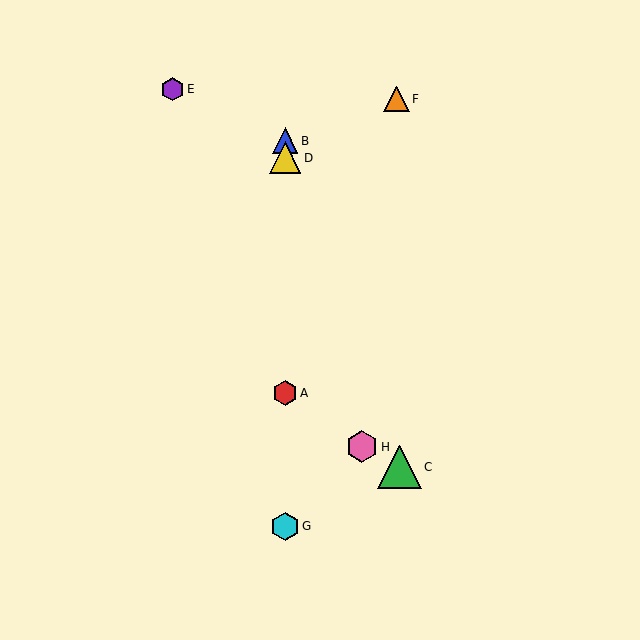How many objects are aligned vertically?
4 objects (A, B, D, G) are aligned vertically.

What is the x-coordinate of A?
Object A is at x≈285.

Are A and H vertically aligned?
No, A is at x≈285 and H is at x≈362.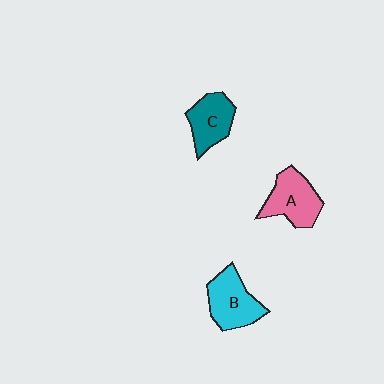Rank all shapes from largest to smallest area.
From largest to smallest: B (cyan), A (pink), C (teal).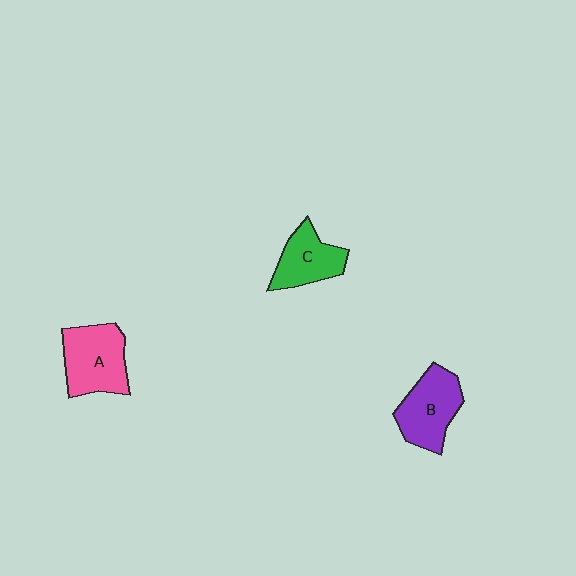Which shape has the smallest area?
Shape C (green).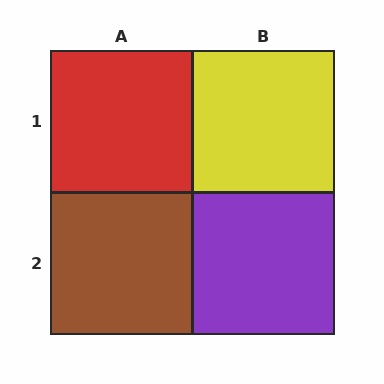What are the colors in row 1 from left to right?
Red, yellow.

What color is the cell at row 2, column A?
Brown.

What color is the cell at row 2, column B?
Purple.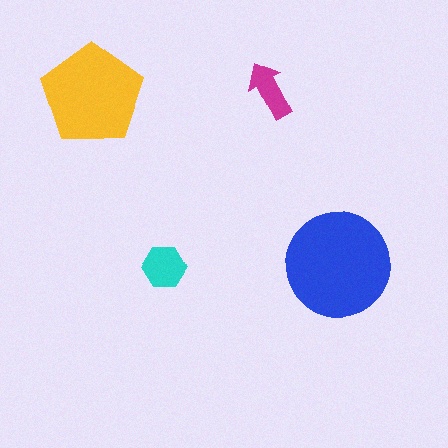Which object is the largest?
The blue circle.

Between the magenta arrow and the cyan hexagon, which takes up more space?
The cyan hexagon.